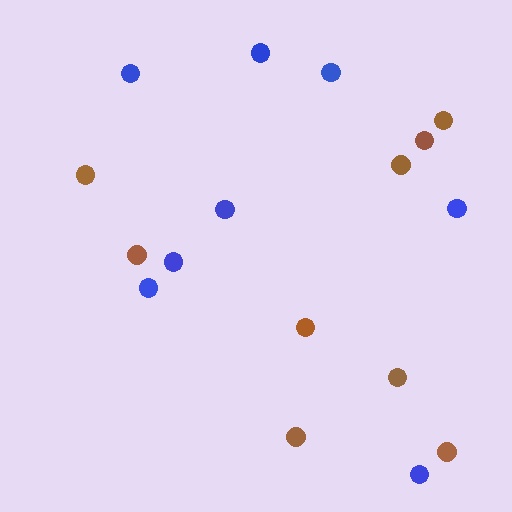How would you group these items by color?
There are 2 groups: one group of blue circles (8) and one group of brown circles (9).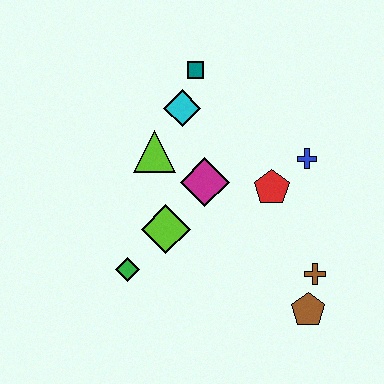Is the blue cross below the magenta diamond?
No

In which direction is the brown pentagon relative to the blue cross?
The brown pentagon is below the blue cross.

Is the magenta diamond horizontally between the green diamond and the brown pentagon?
Yes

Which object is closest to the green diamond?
The lime diamond is closest to the green diamond.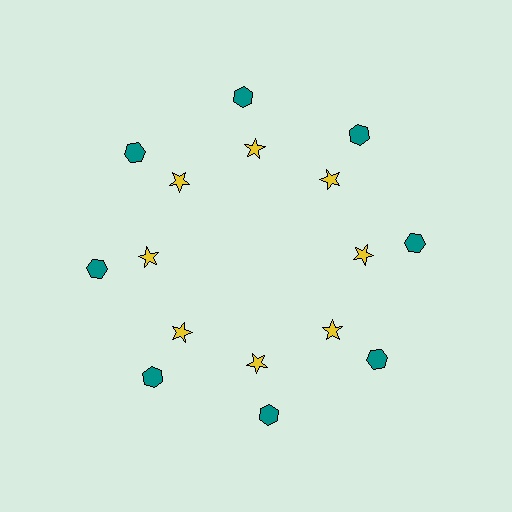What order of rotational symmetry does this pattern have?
This pattern has 8-fold rotational symmetry.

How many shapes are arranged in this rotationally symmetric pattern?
There are 16 shapes, arranged in 8 groups of 2.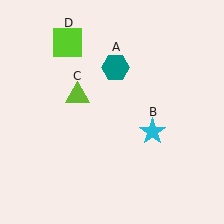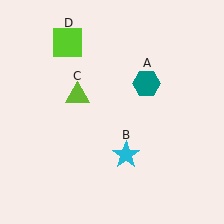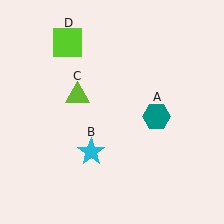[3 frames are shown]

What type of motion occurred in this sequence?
The teal hexagon (object A), cyan star (object B) rotated clockwise around the center of the scene.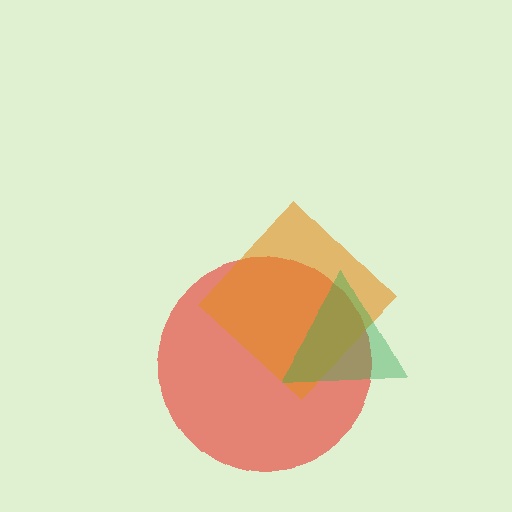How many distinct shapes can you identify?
There are 3 distinct shapes: a red circle, an orange diamond, a green triangle.